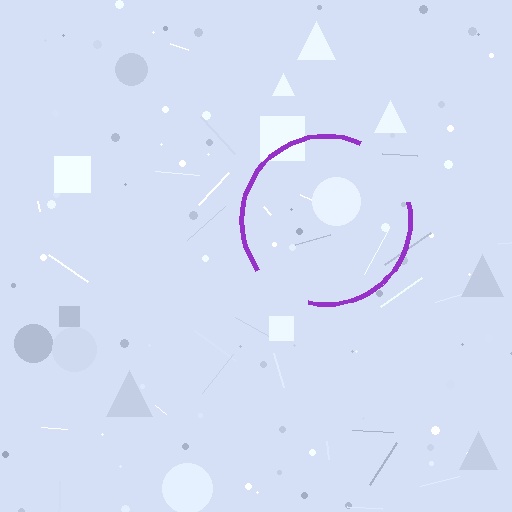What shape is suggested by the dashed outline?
The dashed outline suggests a circle.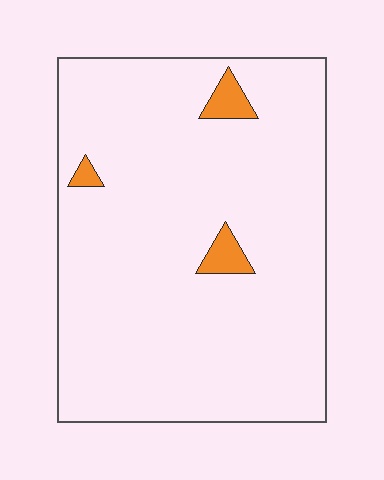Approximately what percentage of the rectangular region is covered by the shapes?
Approximately 5%.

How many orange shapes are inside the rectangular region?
3.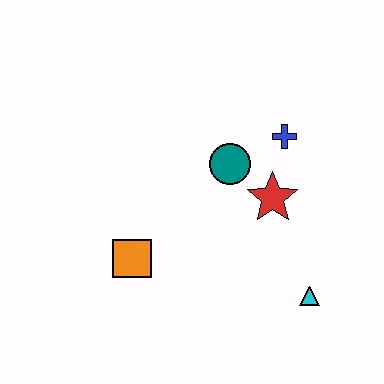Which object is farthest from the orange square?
The blue cross is farthest from the orange square.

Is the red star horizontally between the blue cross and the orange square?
Yes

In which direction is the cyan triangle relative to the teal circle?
The cyan triangle is below the teal circle.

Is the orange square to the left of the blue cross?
Yes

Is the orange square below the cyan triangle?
No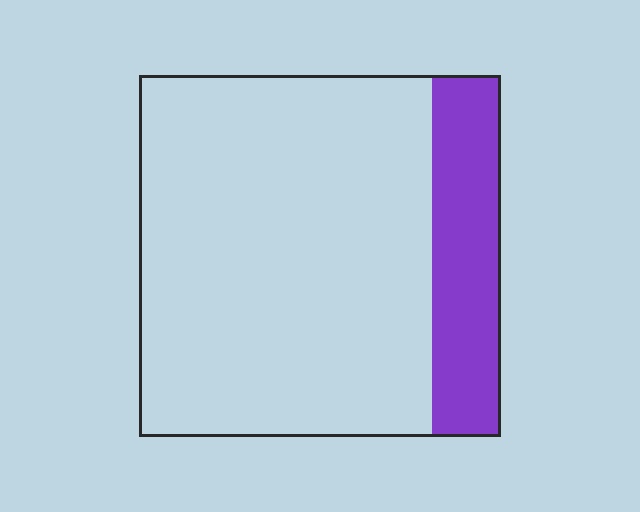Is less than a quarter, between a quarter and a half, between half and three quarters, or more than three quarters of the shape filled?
Less than a quarter.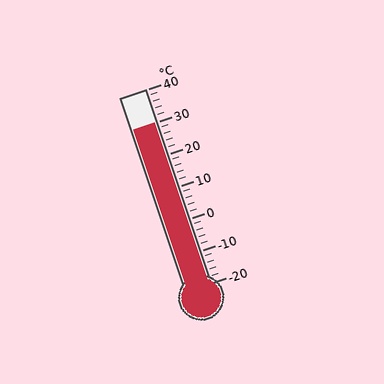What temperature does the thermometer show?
The thermometer shows approximately 30°C.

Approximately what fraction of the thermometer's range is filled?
The thermometer is filled to approximately 85% of its range.